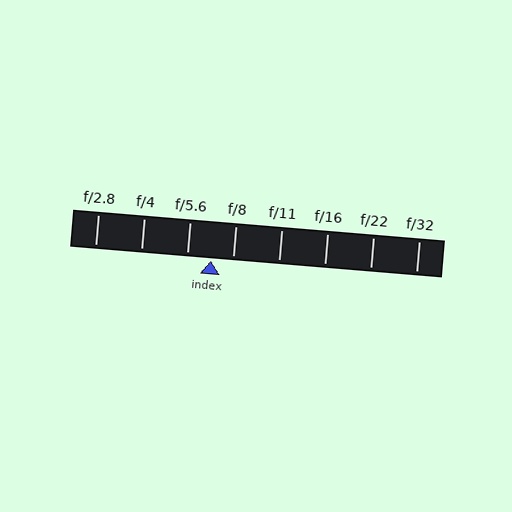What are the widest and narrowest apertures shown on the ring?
The widest aperture shown is f/2.8 and the narrowest is f/32.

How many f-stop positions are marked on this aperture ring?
There are 8 f-stop positions marked.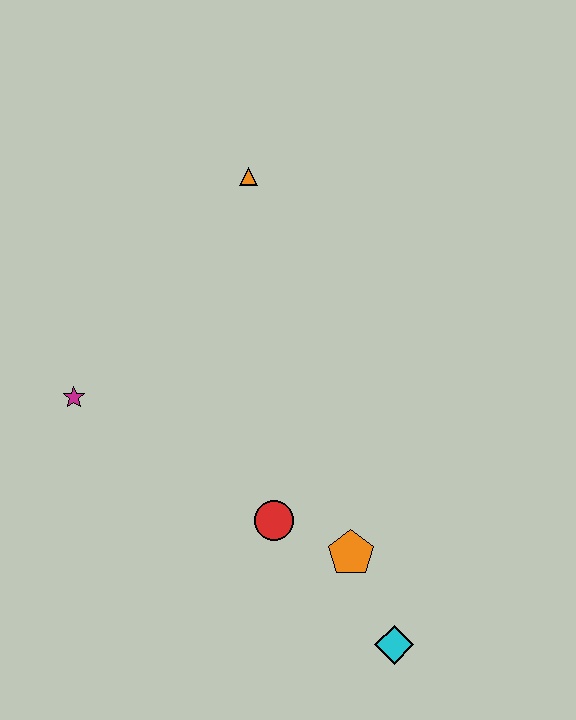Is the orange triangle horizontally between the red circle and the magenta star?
Yes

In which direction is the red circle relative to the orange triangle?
The red circle is below the orange triangle.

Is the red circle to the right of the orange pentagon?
No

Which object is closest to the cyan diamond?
The orange pentagon is closest to the cyan diamond.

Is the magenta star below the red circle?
No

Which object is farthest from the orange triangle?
The cyan diamond is farthest from the orange triangle.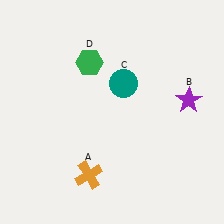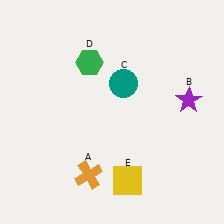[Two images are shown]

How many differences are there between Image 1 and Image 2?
There is 1 difference between the two images.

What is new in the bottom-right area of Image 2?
A yellow square (E) was added in the bottom-right area of Image 2.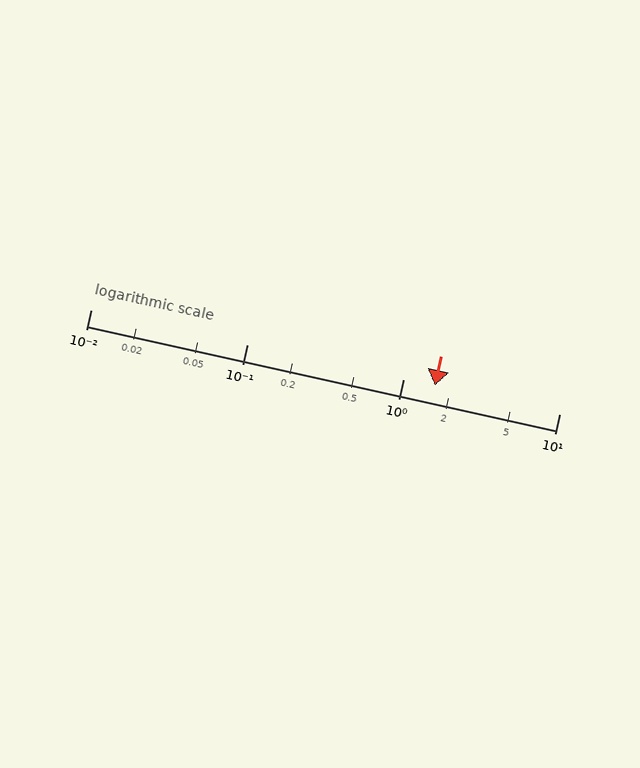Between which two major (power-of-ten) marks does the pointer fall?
The pointer is between 1 and 10.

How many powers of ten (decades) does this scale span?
The scale spans 3 decades, from 0.01 to 10.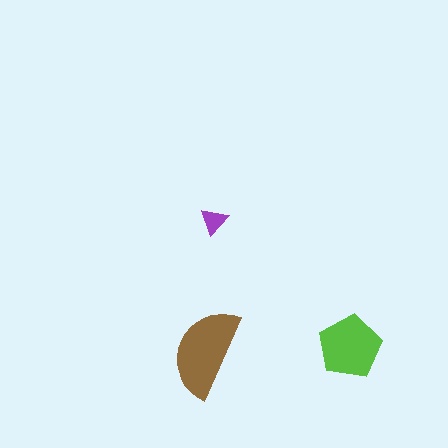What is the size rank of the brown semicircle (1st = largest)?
1st.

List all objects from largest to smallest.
The brown semicircle, the lime pentagon, the purple triangle.